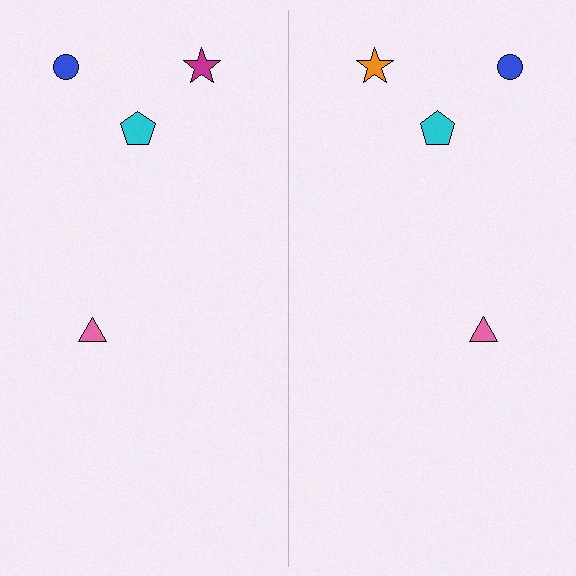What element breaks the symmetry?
The orange star on the right side breaks the symmetry — its mirror counterpart is magenta.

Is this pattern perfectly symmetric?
No, the pattern is not perfectly symmetric. The orange star on the right side breaks the symmetry — its mirror counterpart is magenta.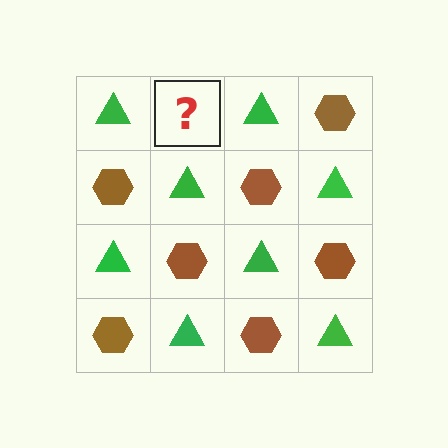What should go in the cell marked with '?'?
The missing cell should contain a brown hexagon.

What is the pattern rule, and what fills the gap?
The rule is that it alternates green triangle and brown hexagon in a checkerboard pattern. The gap should be filled with a brown hexagon.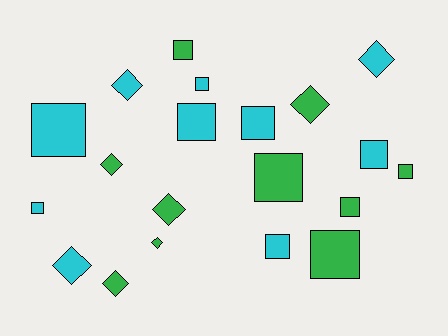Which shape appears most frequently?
Square, with 12 objects.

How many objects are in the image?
There are 20 objects.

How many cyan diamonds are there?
There are 3 cyan diamonds.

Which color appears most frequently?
Cyan, with 10 objects.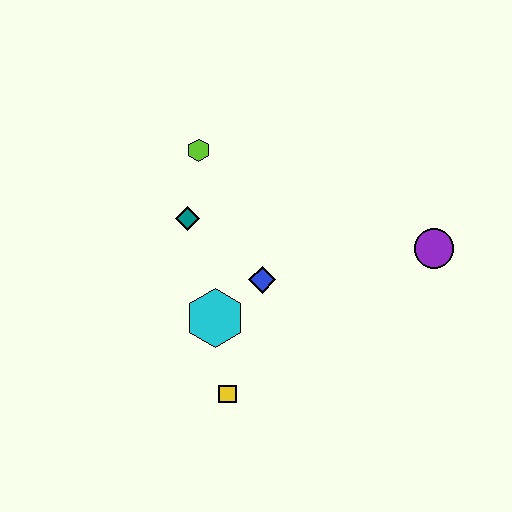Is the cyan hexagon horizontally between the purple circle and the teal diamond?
Yes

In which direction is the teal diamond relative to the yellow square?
The teal diamond is above the yellow square.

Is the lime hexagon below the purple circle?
No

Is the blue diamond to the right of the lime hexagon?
Yes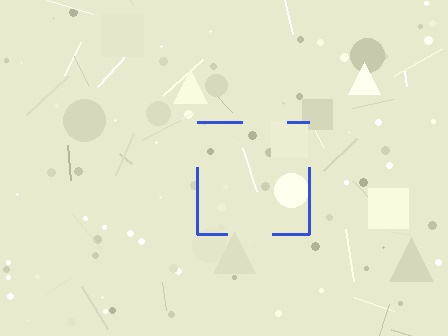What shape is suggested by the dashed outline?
The dashed outline suggests a square.